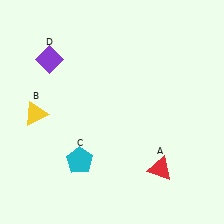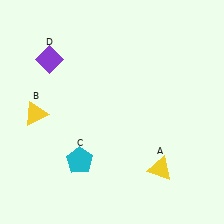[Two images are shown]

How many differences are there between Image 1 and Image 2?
There is 1 difference between the two images.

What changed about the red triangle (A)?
In Image 1, A is red. In Image 2, it changed to yellow.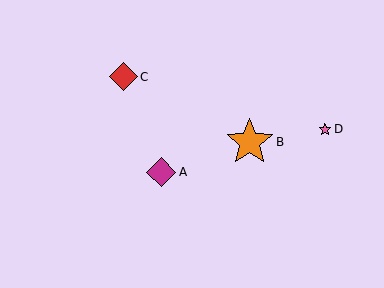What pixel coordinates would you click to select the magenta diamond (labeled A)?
Click at (161, 172) to select the magenta diamond A.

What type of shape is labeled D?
Shape D is a pink star.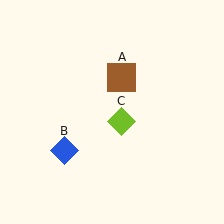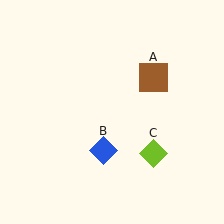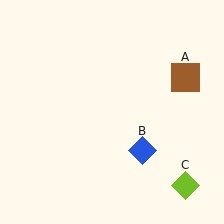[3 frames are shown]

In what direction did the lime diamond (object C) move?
The lime diamond (object C) moved down and to the right.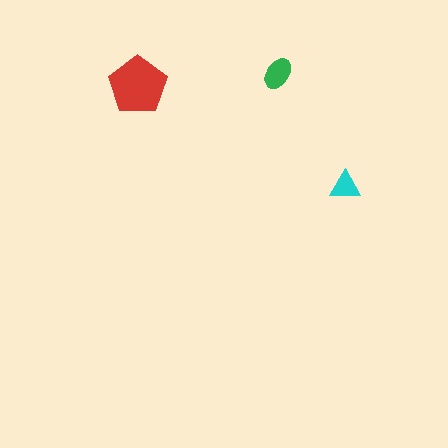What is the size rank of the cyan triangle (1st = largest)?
3rd.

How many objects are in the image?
There are 3 objects in the image.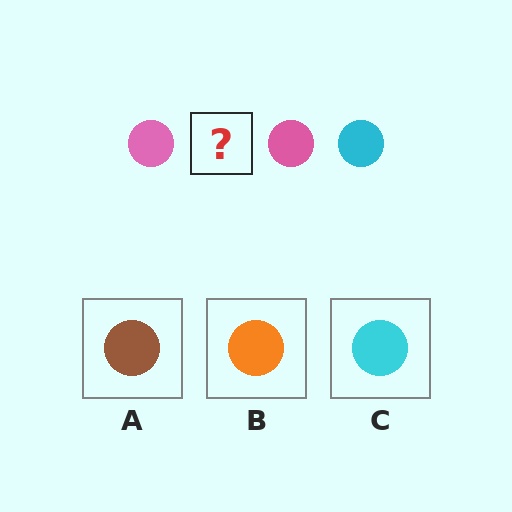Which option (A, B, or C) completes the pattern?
C.